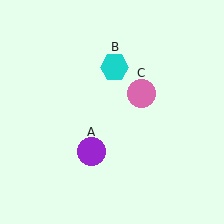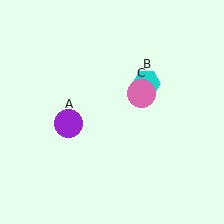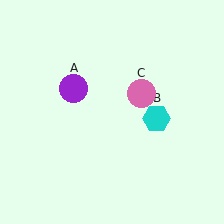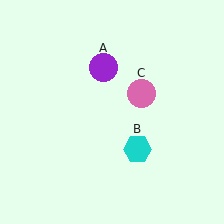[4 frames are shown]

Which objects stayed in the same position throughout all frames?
Pink circle (object C) remained stationary.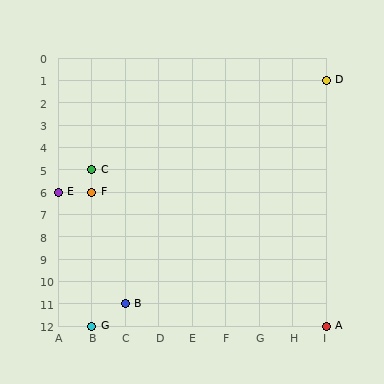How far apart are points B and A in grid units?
Points B and A are 6 columns and 1 row apart (about 6.1 grid units diagonally).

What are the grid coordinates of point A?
Point A is at grid coordinates (I, 12).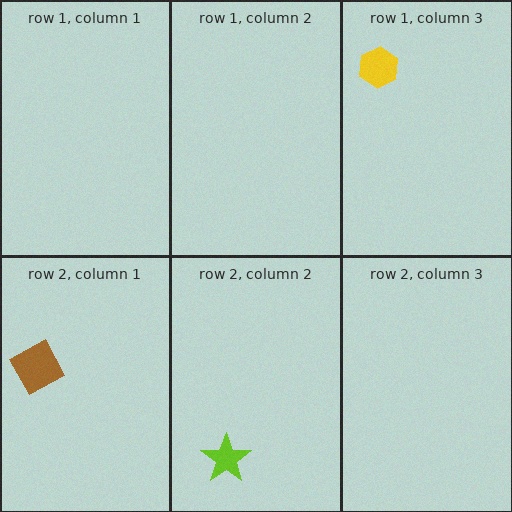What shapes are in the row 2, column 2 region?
The lime star.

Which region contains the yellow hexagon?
The row 1, column 3 region.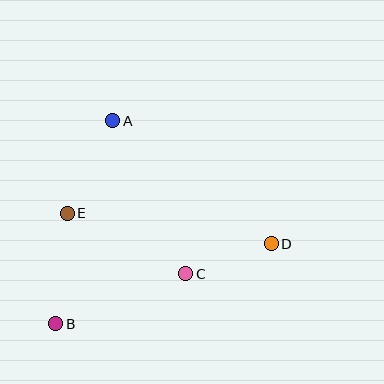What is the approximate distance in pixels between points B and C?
The distance between B and C is approximately 139 pixels.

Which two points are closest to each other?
Points C and D are closest to each other.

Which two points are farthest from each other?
Points B and D are farthest from each other.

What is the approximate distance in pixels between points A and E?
The distance between A and E is approximately 103 pixels.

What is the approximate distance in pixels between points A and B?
The distance between A and B is approximately 211 pixels.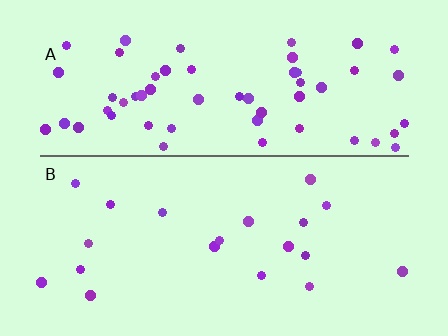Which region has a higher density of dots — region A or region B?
A (the top).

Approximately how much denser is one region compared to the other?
Approximately 3.0× — region A over region B.